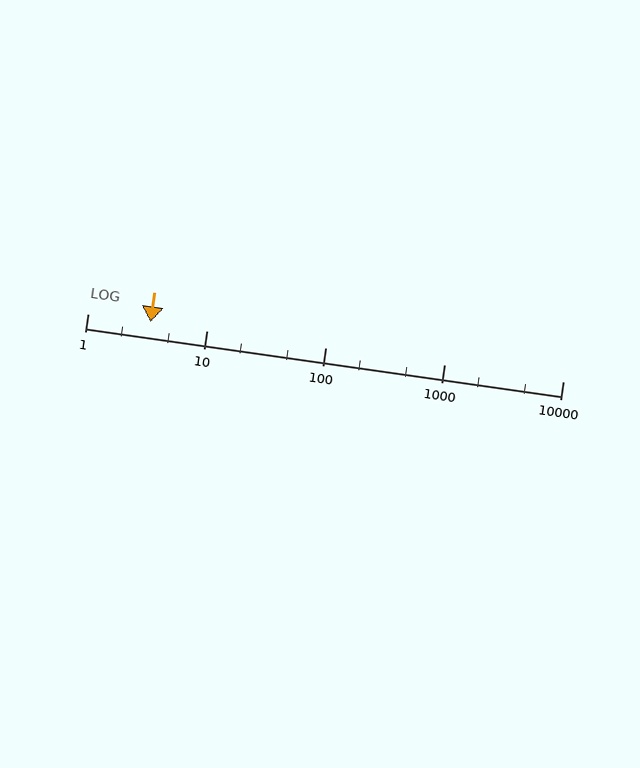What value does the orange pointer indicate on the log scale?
The pointer indicates approximately 3.4.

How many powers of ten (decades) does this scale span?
The scale spans 4 decades, from 1 to 10000.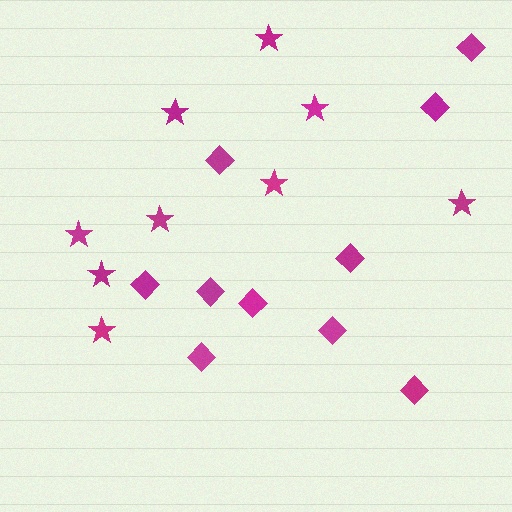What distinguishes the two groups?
There are 2 groups: one group of diamonds (10) and one group of stars (9).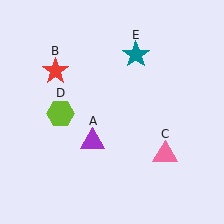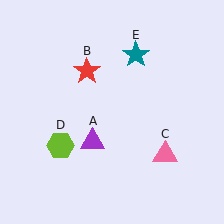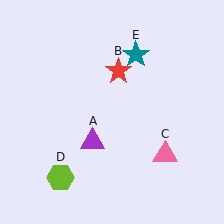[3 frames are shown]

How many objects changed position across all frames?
2 objects changed position: red star (object B), lime hexagon (object D).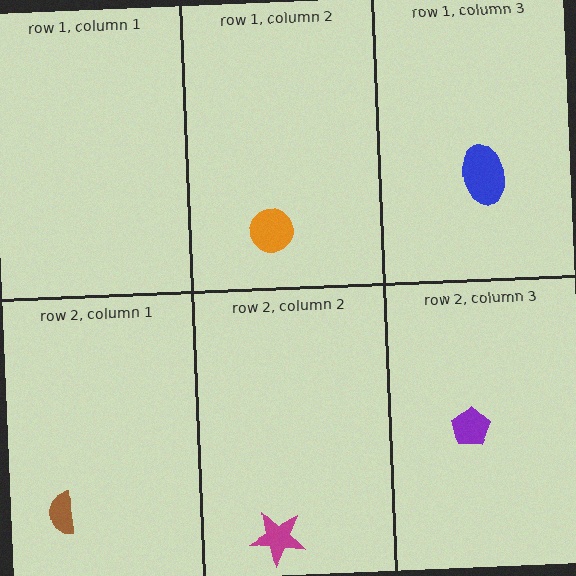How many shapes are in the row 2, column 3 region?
1.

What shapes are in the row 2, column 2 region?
The magenta star.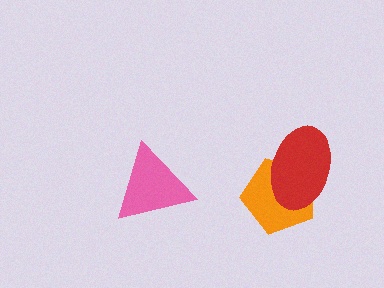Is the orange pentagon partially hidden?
Yes, it is partially covered by another shape.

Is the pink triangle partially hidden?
No, no other shape covers it.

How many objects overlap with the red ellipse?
1 object overlaps with the red ellipse.